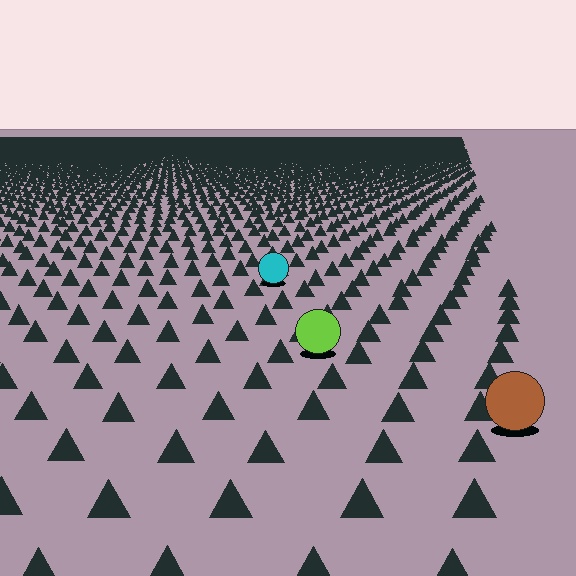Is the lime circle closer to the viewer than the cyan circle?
Yes. The lime circle is closer — you can tell from the texture gradient: the ground texture is coarser near it.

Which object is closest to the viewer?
The brown circle is closest. The texture marks near it are larger and more spread out.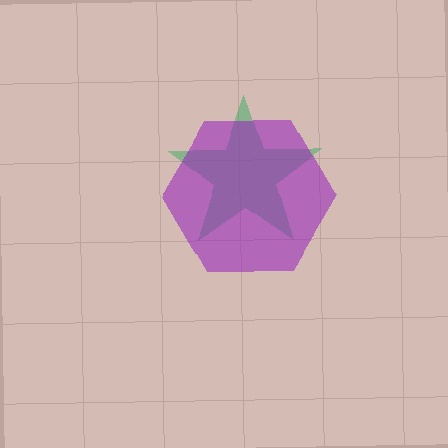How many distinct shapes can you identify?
There are 2 distinct shapes: a green star, a purple hexagon.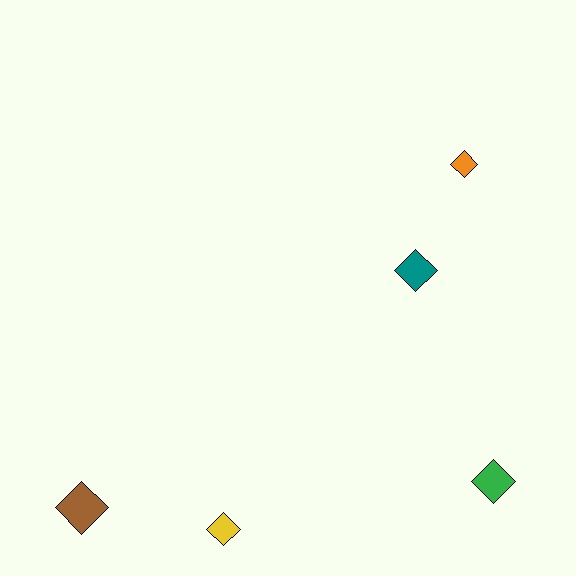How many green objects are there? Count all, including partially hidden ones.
There is 1 green object.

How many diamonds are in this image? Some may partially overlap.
There are 5 diamonds.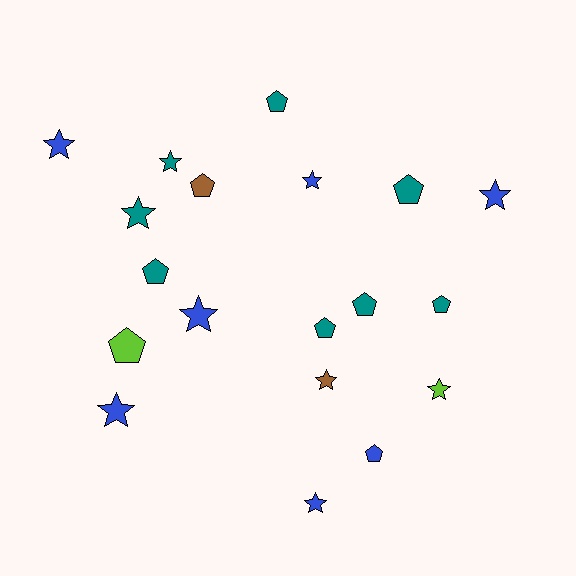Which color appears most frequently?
Teal, with 8 objects.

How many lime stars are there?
There is 1 lime star.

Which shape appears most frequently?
Star, with 10 objects.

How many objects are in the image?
There are 19 objects.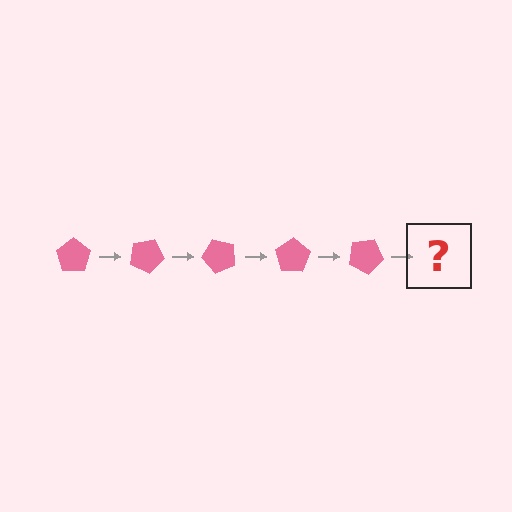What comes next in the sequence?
The next element should be a pink pentagon rotated 125 degrees.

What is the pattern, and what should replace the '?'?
The pattern is that the pentagon rotates 25 degrees each step. The '?' should be a pink pentagon rotated 125 degrees.